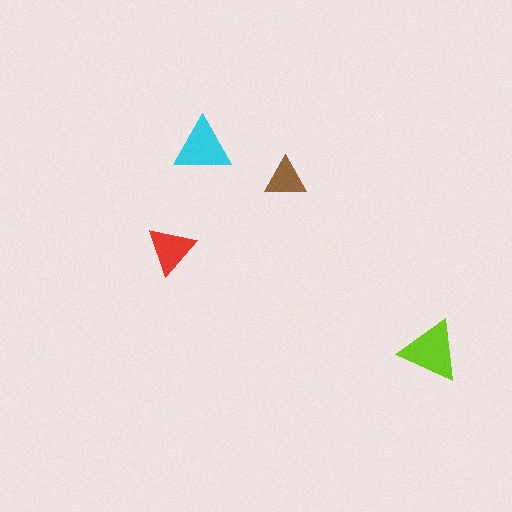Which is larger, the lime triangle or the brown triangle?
The lime one.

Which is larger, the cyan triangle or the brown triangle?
The cyan one.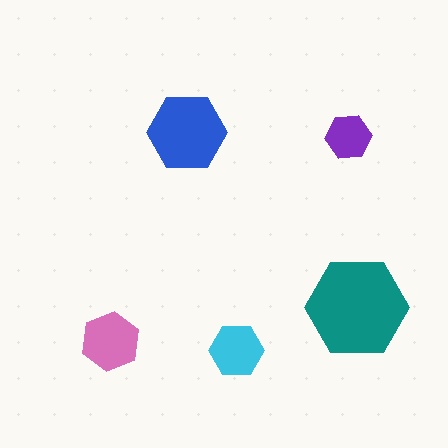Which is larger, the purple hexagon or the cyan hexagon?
The cyan one.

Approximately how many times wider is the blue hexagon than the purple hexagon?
About 1.5 times wider.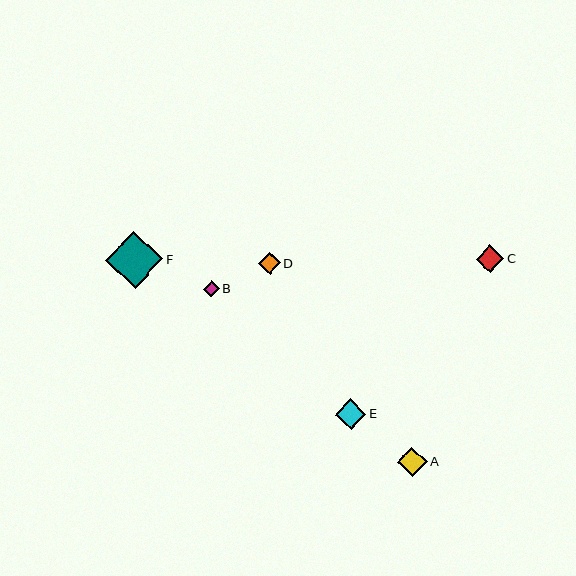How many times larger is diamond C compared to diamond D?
Diamond C is approximately 1.3 times the size of diamond D.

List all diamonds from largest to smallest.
From largest to smallest: F, E, A, C, D, B.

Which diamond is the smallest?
Diamond B is the smallest with a size of approximately 15 pixels.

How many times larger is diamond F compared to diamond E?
Diamond F is approximately 1.9 times the size of diamond E.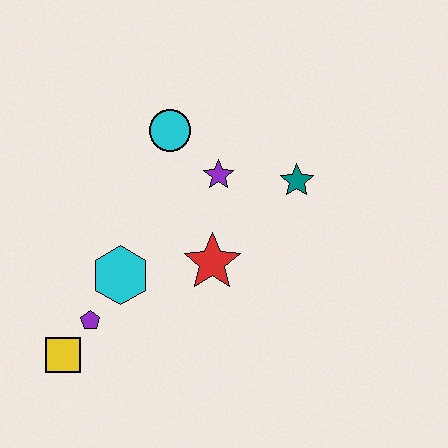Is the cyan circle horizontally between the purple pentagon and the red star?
Yes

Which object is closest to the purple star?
The cyan circle is closest to the purple star.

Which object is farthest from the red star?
The yellow square is farthest from the red star.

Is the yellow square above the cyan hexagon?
No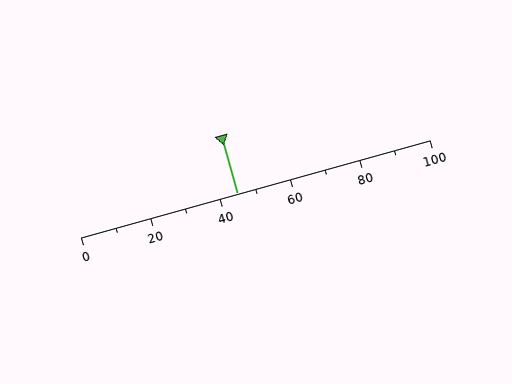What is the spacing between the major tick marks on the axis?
The major ticks are spaced 20 apart.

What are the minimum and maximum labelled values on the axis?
The axis runs from 0 to 100.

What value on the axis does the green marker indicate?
The marker indicates approximately 45.